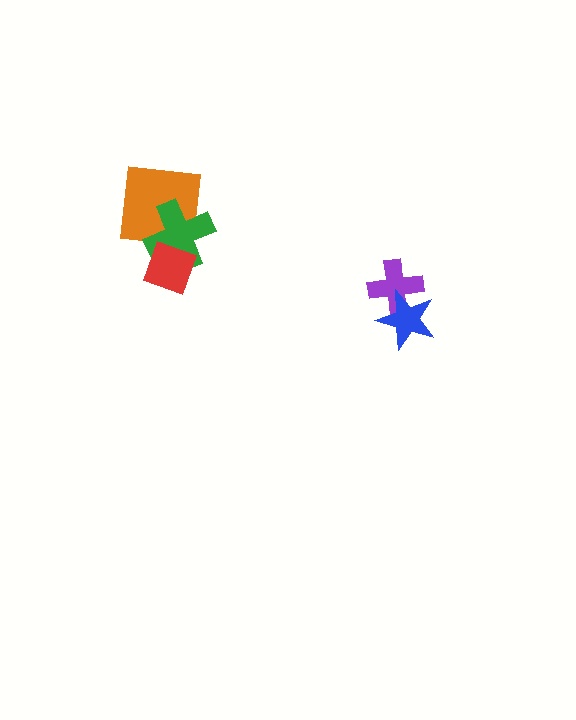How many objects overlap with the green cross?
2 objects overlap with the green cross.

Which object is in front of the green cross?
The red diamond is in front of the green cross.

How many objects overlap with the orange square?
1 object overlaps with the orange square.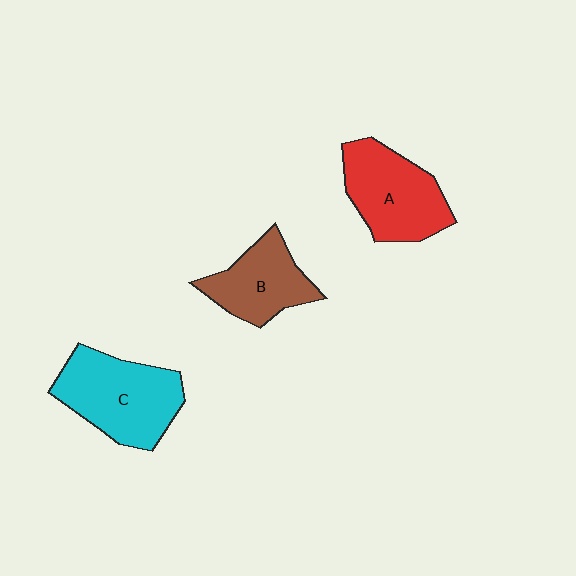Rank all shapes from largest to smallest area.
From largest to smallest: C (cyan), A (red), B (brown).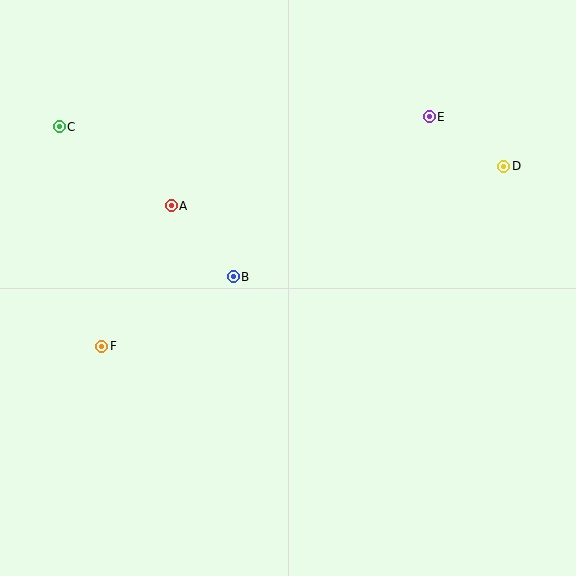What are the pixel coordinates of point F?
Point F is at (102, 346).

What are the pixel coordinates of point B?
Point B is at (233, 277).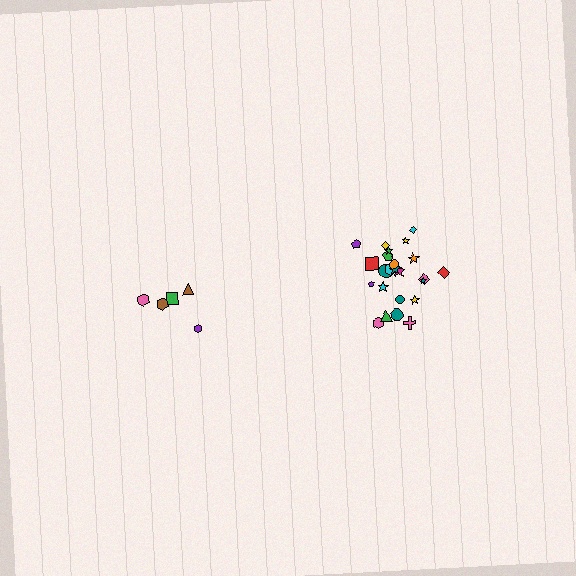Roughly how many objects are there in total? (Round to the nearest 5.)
Roughly 30 objects in total.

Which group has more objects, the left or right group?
The right group.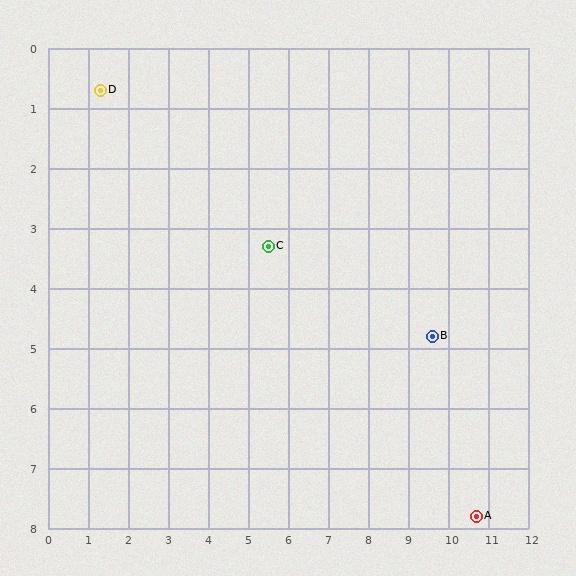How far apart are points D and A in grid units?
Points D and A are about 11.8 grid units apart.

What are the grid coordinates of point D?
Point D is at approximately (1.3, 0.7).